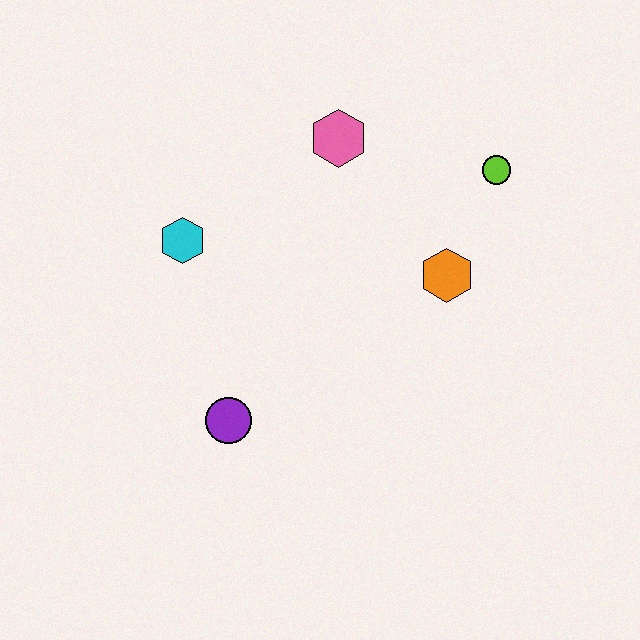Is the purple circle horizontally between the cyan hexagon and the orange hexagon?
Yes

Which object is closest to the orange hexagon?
The lime circle is closest to the orange hexagon.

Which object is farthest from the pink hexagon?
The purple circle is farthest from the pink hexagon.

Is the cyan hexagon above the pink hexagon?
No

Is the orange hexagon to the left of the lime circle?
Yes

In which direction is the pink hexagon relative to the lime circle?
The pink hexagon is to the left of the lime circle.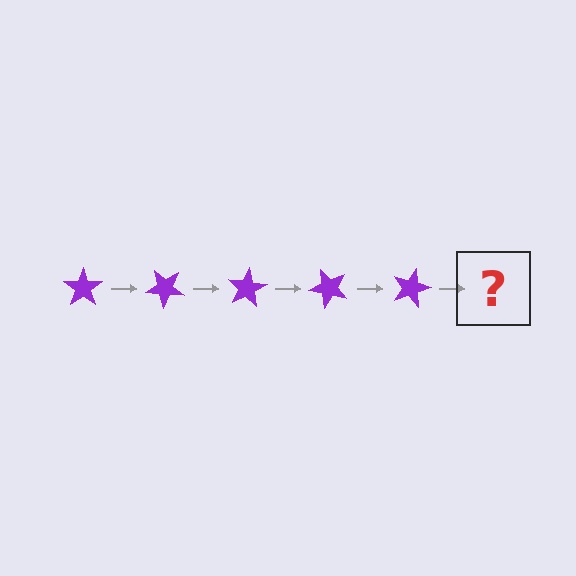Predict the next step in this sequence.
The next step is a purple star rotated 200 degrees.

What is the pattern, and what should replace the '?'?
The pattern is that the star rotates 40 degrees each step. The '?' should be a purple star rotated 200 degrees.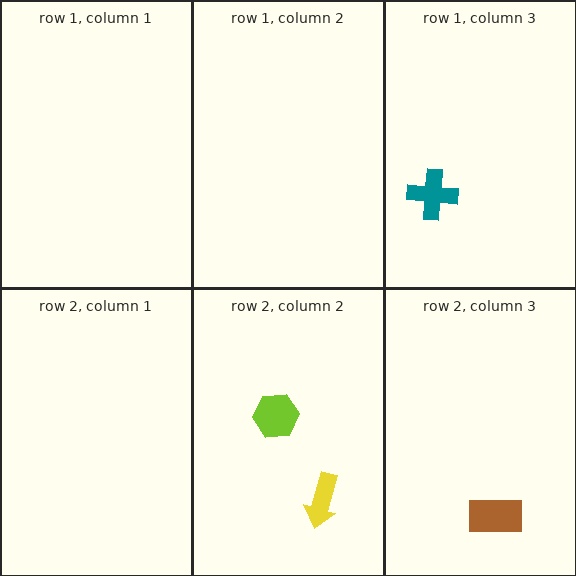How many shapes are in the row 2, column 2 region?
2.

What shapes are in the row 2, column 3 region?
The brown rectangle.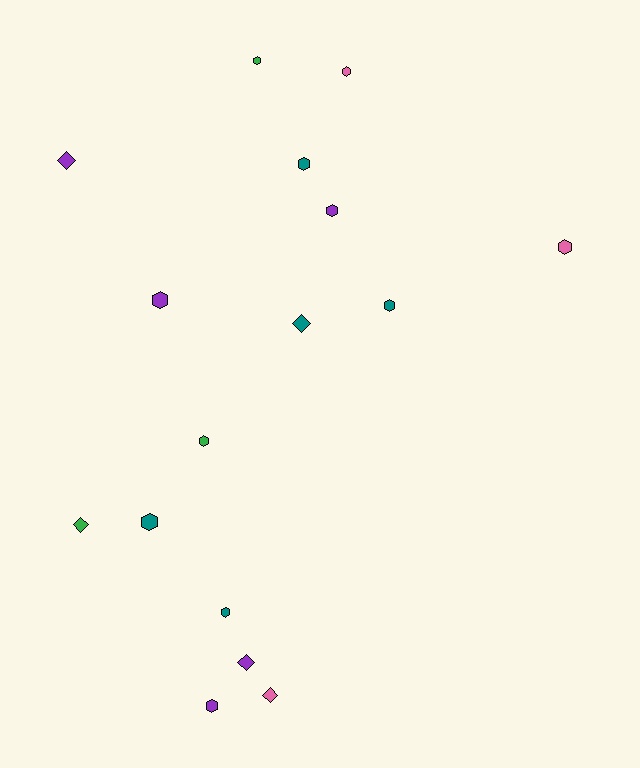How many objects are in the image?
There are 16 objects.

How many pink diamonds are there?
There is 1 pink diamond.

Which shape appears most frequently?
Hexagon, with 11 objects.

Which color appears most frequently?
Purple, with 5 objects.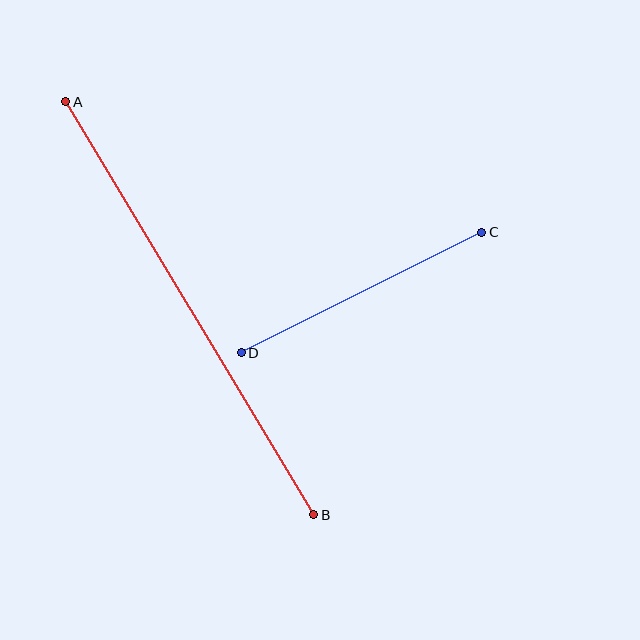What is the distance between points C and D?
The distance is approximately 269 pixels.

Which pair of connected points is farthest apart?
Points A and B are farthest apart.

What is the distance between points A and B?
The distance is approximately 482 pixels.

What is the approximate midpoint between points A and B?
The midpoint is at approximately (190, 308) pixels.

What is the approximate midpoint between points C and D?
The midpoint is at approximately (361, 292) pixels.